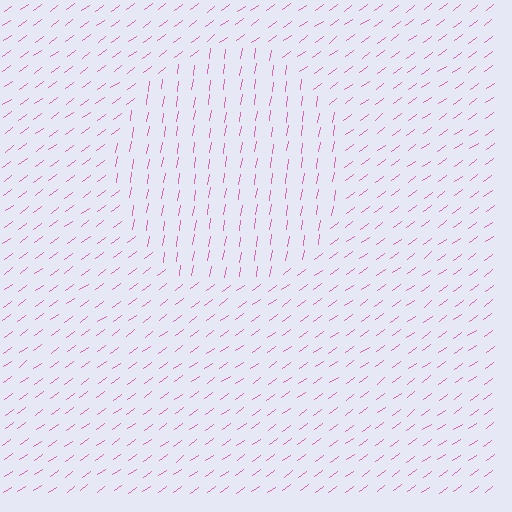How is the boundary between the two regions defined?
The boundary is defined purely by a change in line orientation (approximately 45 degrees difference). All lines are the same color and thickness.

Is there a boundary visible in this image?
Yes, there is a texture boundary formed by a change in line orientation.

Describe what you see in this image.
The image is filled with small pink line segments. A circle region in the image has lines oriented differently from the surrounding lines, creating a visible texture boundary.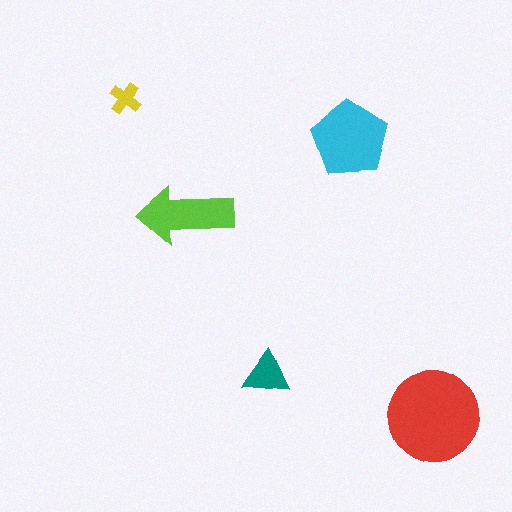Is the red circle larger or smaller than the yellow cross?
Larger.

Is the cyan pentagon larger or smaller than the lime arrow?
Larger.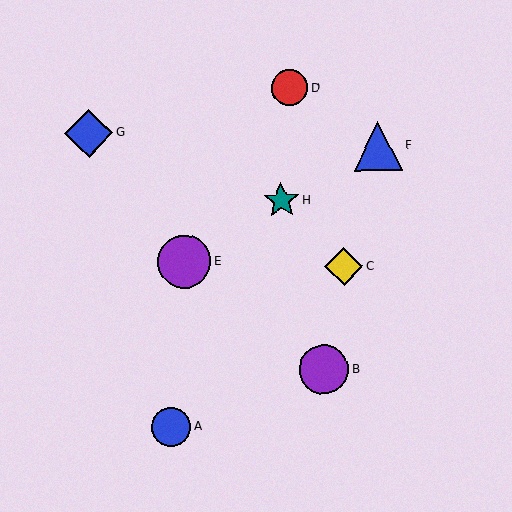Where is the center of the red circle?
The center of the red circle is at (290, 88).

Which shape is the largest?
The purple circle (labeled E) is the largest.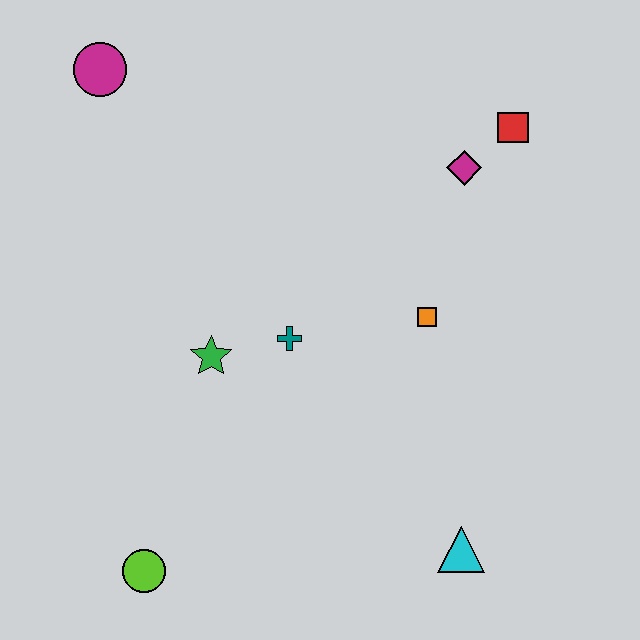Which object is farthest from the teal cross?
The magenta circle is farthest from the teal cross.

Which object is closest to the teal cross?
The green star is closest to the teal cross.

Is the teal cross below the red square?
Yes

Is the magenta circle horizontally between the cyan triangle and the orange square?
No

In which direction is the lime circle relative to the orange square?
The lime circle is to the left of the orange square.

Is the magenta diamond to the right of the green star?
Yes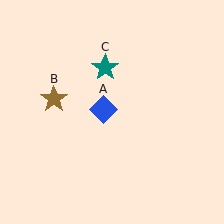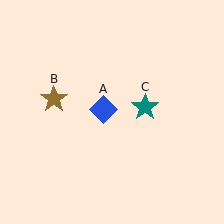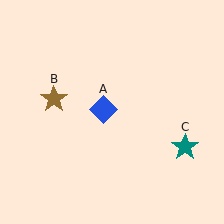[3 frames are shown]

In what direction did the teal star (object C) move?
The teal star (object C) moved down and to the right.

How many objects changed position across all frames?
1 object changed position: teal star (object C).